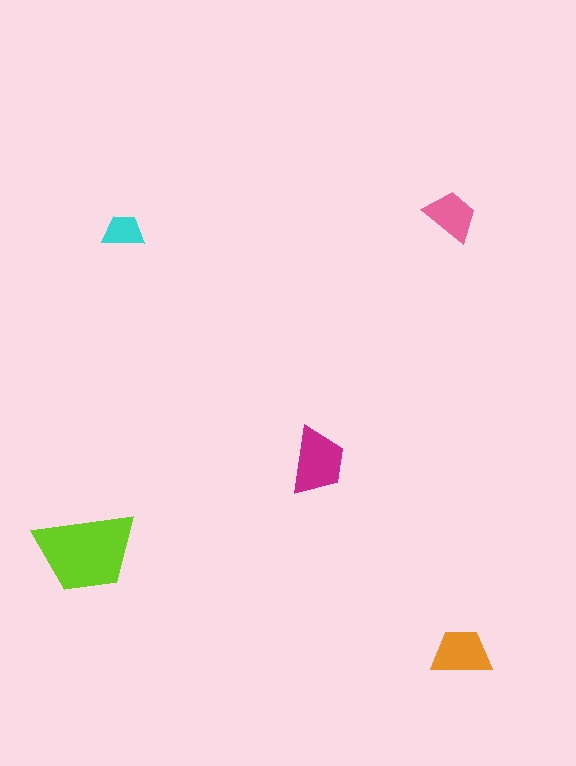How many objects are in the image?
There are 5 objects in the image.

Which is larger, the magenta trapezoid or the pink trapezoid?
The magenta one.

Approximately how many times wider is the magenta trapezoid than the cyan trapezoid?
About 1.5 times wider.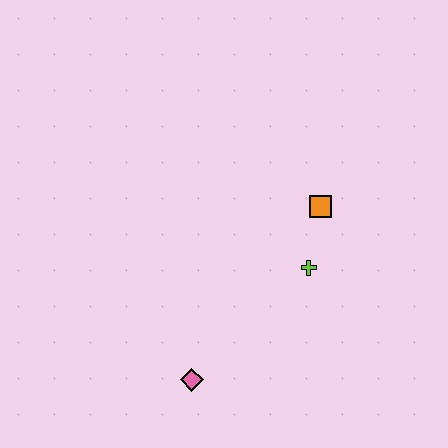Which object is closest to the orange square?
The lime cross is closest to the orange square.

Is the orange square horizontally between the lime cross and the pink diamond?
No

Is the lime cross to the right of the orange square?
No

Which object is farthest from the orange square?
The pink diamond is farthest from the orange square.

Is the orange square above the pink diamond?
Yes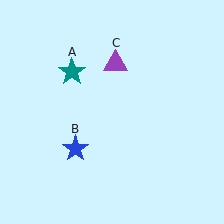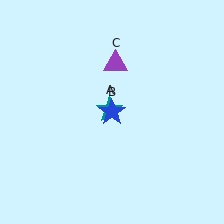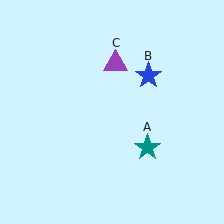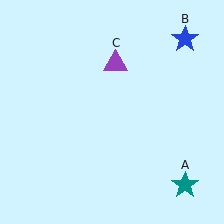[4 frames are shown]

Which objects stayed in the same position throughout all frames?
Purple triangle (object C) remained stationary.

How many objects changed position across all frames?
2 objects changed position: teal star (object A), blue star (object B).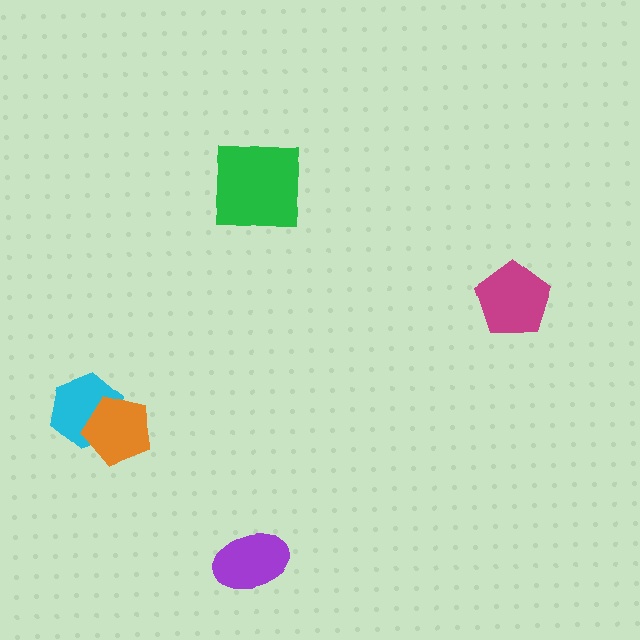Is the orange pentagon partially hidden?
No, no other shape covers it.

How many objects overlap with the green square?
0 objects overlap with the green square.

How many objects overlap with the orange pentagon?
1 object overlaps with the orange pentagon.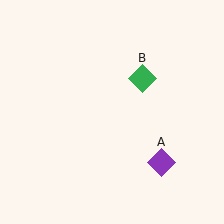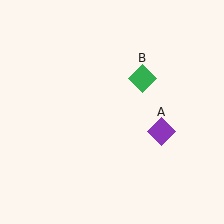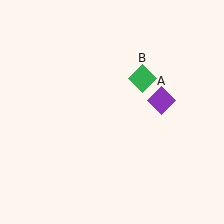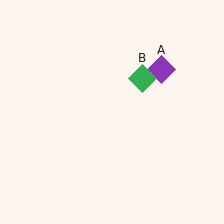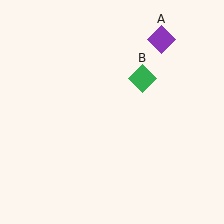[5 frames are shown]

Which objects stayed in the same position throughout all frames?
Green diamond (object B) remained stationary.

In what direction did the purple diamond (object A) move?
The purple diamond (object A) moved up.